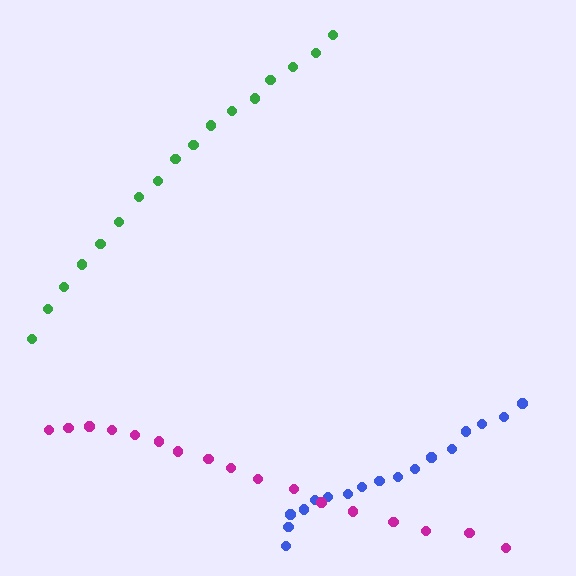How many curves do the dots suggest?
There are 3 distinct paths.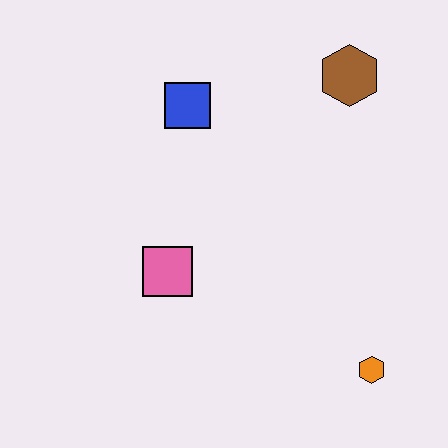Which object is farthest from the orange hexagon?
The blue square is farthest from the orange hexagon.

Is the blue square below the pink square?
No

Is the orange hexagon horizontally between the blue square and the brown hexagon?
No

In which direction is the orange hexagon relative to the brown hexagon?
The orange hexagon is below the brown hexagon.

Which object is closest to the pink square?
The blue square is closest to the pink square.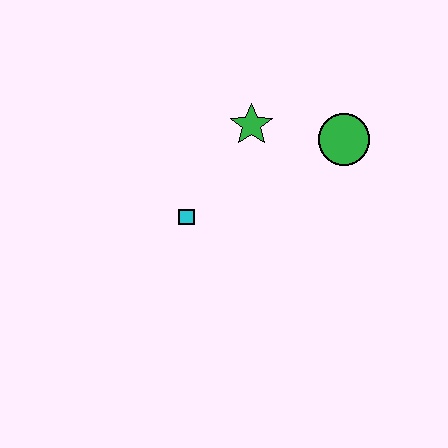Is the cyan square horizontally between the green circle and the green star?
No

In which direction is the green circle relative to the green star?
The green circle is to the right of the green star.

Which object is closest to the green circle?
The green star is closest to the green circle.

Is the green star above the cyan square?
Yes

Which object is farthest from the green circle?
The cyan square is farthest from the green circle.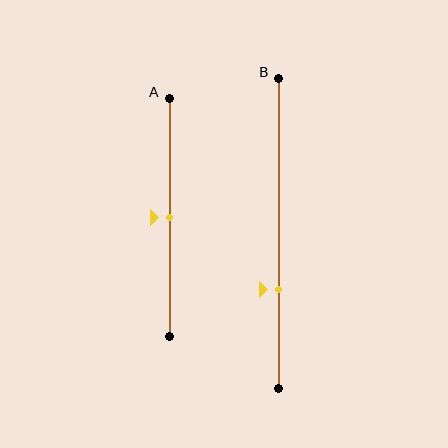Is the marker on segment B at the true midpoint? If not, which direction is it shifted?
No, the marker on segment B is shifted downward by about 18% of the segment length.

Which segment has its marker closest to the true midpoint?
Segment A has its marker closest to the true midpoint.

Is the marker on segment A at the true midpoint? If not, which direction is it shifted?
Yes, the marker on segment A is at the true midpoint.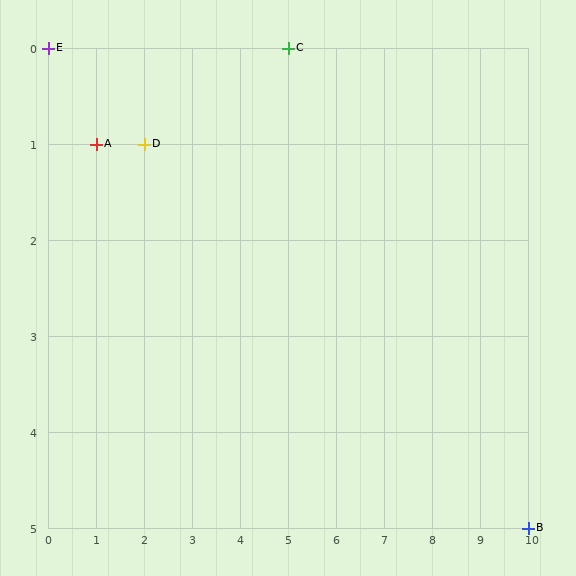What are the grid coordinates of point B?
Point B is at grid coordinates (10, 5).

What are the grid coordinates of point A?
Point A is at grid coordinates (1, 1).